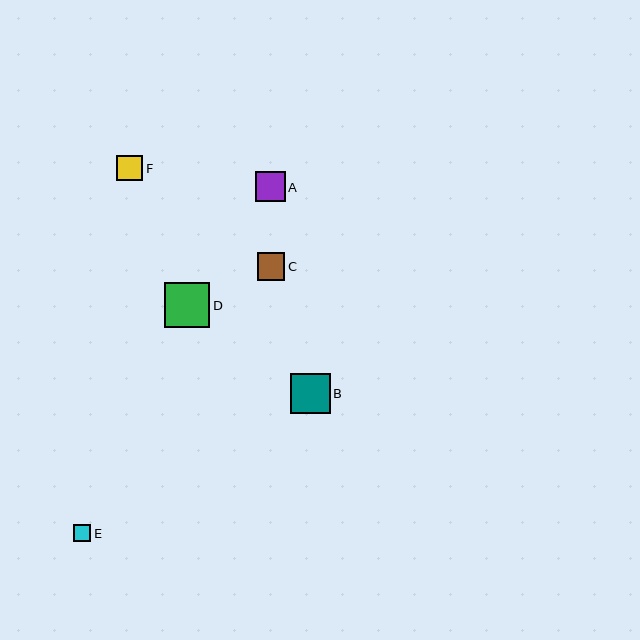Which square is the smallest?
Square E is the smallest with a size of approximately 17 pixels.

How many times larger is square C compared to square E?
Square C is approximately 1.6 times the size of square E.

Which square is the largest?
Square D is the largest with a size of approximately 45 pixels.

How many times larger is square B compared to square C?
Square B is approximately 1.5 times the size of square C.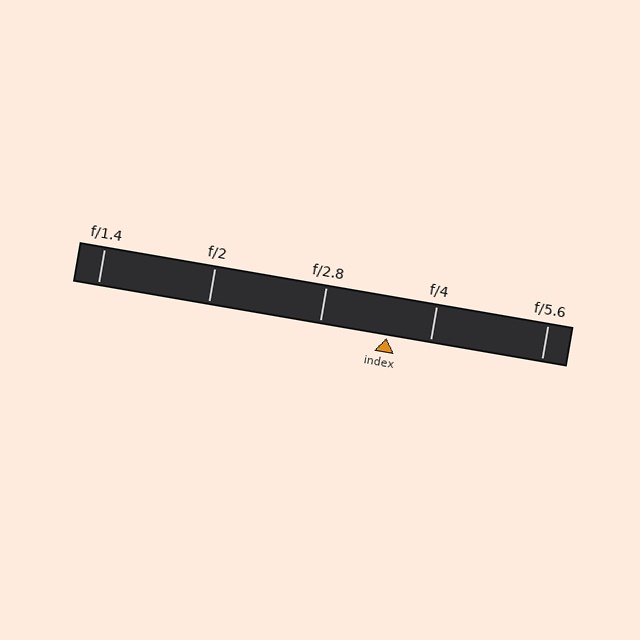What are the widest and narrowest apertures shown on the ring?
The widest aperture shown is f/1.4 and the narrowest is f/5.6.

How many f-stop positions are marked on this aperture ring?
There are 5 f-stop positions marked.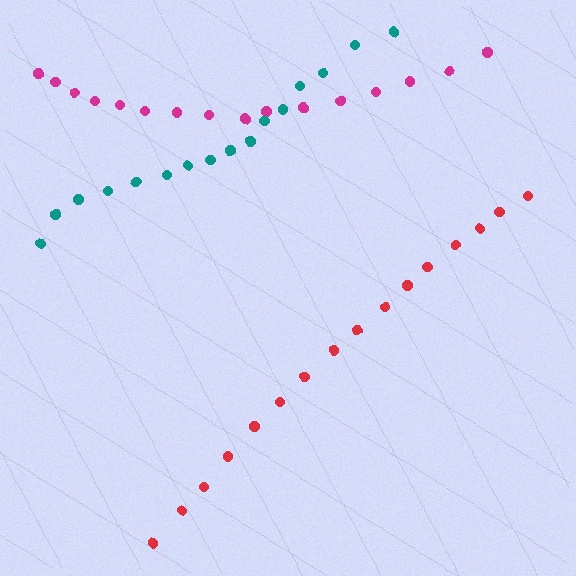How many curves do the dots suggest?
There are 3 distinct paths.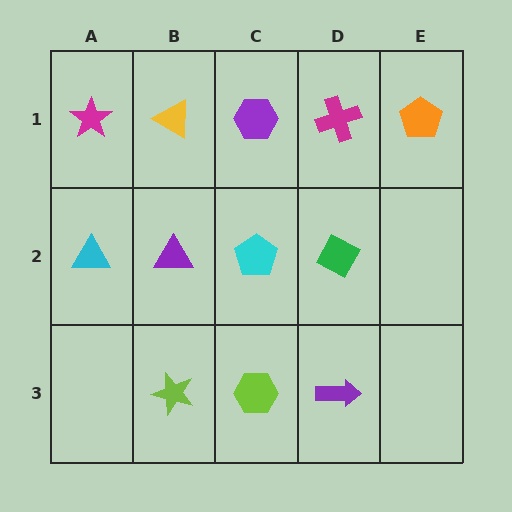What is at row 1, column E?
An orange pentagon.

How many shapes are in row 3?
3 shapes.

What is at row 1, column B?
A yellow triangle.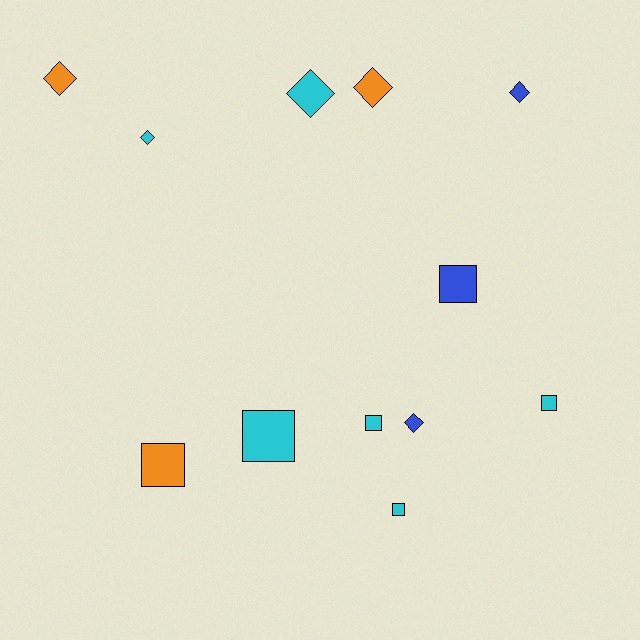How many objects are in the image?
There are 12 objects.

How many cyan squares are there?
There are 4 cyan squares.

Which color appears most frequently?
Cyan, with 6 objects.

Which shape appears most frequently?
Square, with 6 objects.